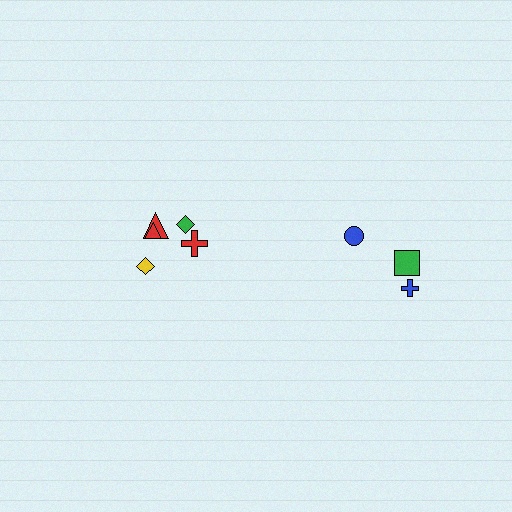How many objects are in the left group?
There are 5 objects.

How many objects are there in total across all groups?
There are 8 objects.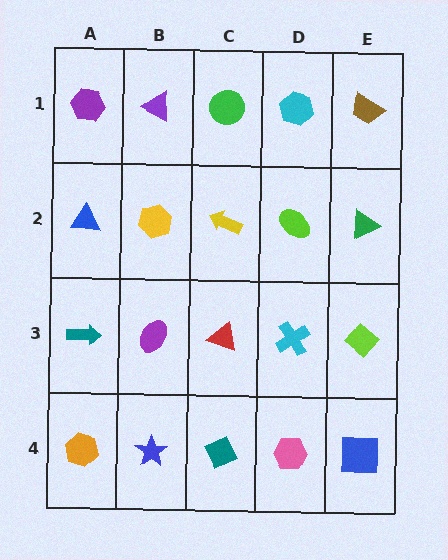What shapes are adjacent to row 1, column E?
A green triangle (row 2, column E), a cyan hexagon (row 1, column D).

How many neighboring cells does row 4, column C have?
3.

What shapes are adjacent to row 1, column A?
A blue triangle (row 2, column A), a purple triangle (row 1, column B).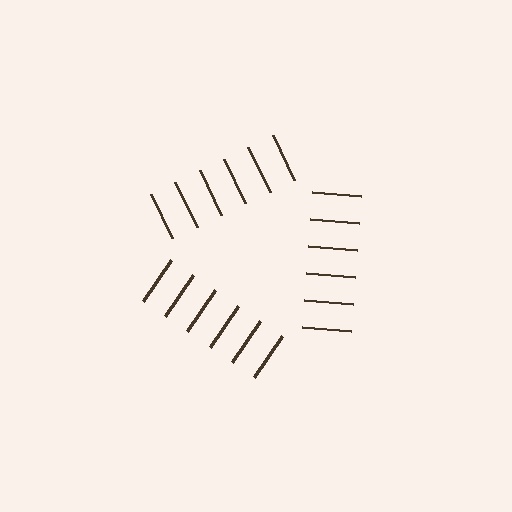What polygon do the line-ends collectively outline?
An illusory triangle — the line segments terminate on its edges but no continuous stroke is drawn.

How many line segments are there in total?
18 — 6 along each of the 3 edges.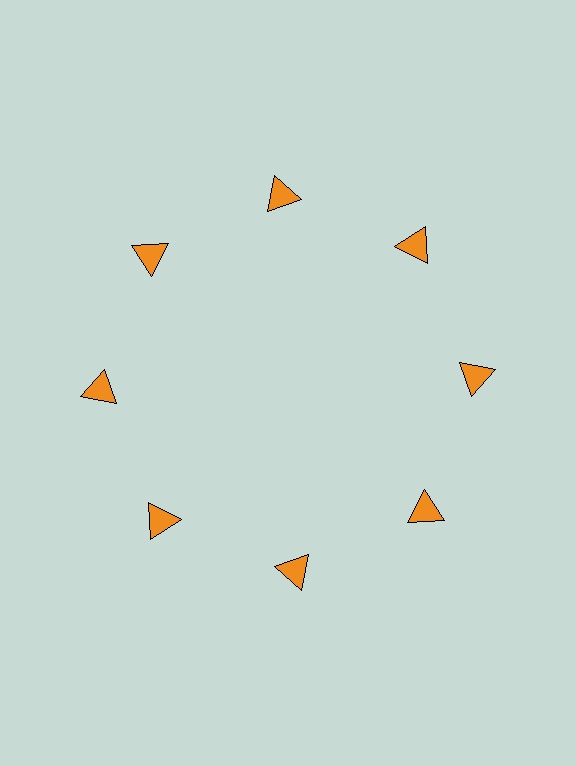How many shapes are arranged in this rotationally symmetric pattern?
There are 8 shapes, arranged in 8 groups of 1.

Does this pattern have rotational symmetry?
Yes, this pattern has 8-fold rotational symmetry. It looks the same after rotating 45 degrees around the center.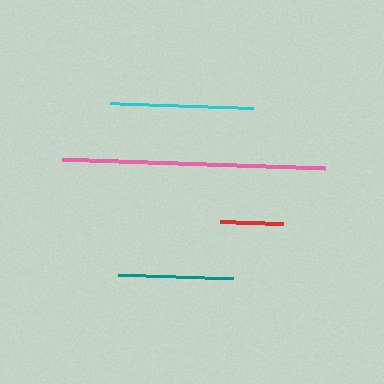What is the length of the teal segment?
The teal segment is approximately 115 pixels long.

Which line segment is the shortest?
The red line is the shortest at approximately 63 pixels.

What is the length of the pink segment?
The pink segment is approximately 263 pixels long.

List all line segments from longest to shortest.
From longest to shortest: pink, cyan, teal, red.